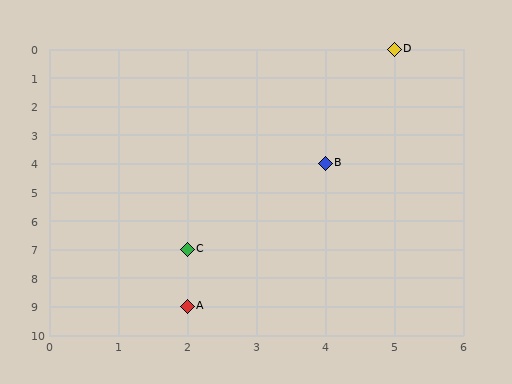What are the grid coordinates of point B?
Point B is at grid coordinates (4, 4).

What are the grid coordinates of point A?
Point A is at grid coordinates (2, 9).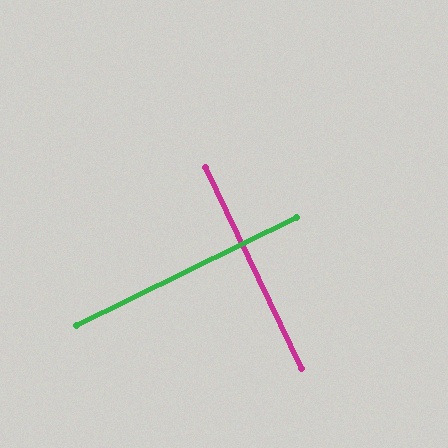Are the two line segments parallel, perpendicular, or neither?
Perpendicular — they meet at approximately 89°.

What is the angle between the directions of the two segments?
Approximately 89 degrees.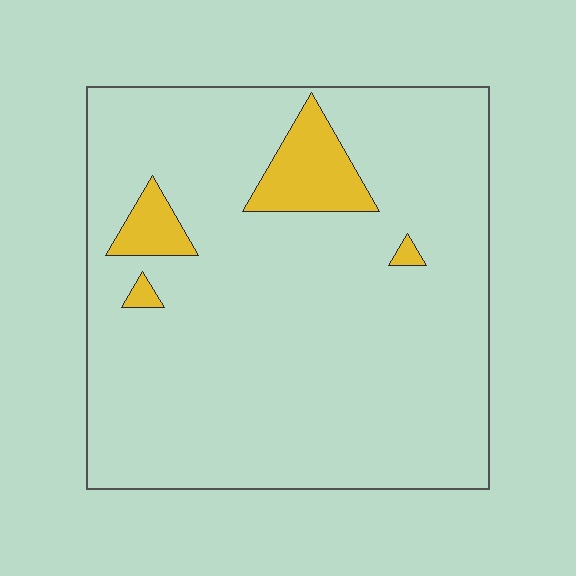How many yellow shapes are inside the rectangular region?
4.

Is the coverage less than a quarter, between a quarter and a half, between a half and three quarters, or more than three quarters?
Less than a quarter.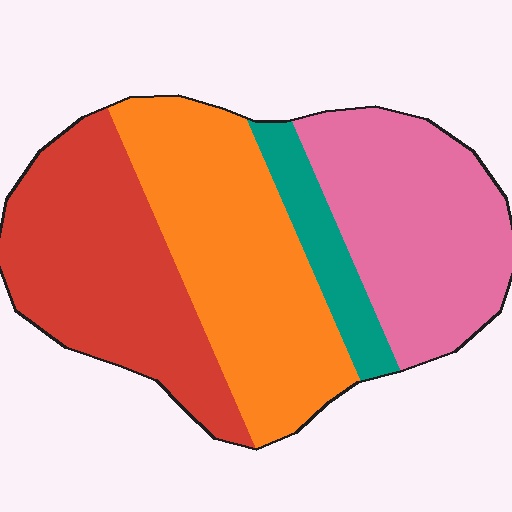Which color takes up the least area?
Teal, at roughly 10%.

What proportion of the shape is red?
Red takes up about one third (1/3) of the shape.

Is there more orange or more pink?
Orange.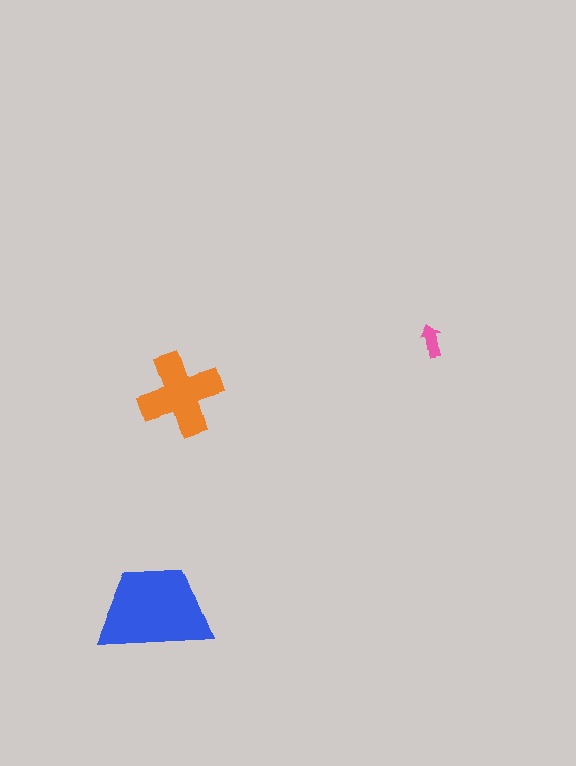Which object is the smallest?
The pink arrow.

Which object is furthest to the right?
The pink arrow is rightmost.